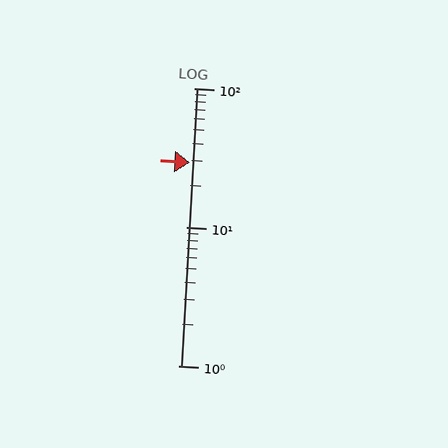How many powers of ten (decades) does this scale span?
The scale spans 2 decades, from 1 to 100.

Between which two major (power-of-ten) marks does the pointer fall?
The pointer is between 10 and 100.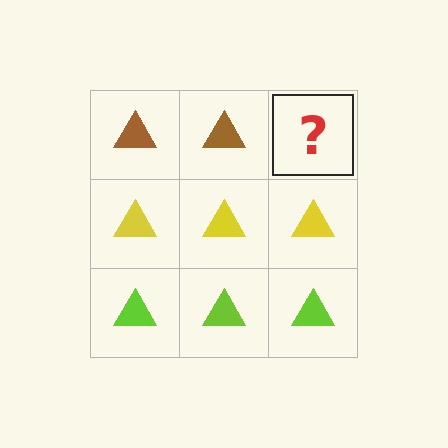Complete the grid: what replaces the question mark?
The question mark should be replaced with a brown triangle.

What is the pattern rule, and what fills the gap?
The rule is that each row has a consistent color. The gap should be filled with a brown triangle.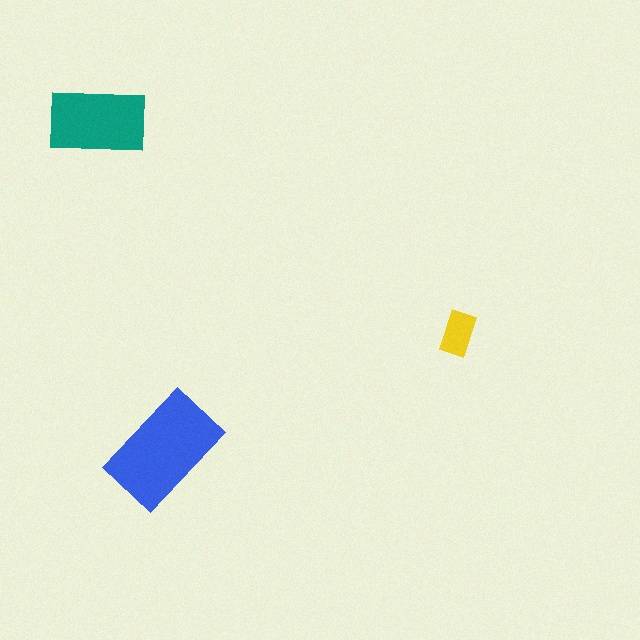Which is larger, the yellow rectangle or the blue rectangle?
The blue one.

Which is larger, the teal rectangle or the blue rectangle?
The blue one.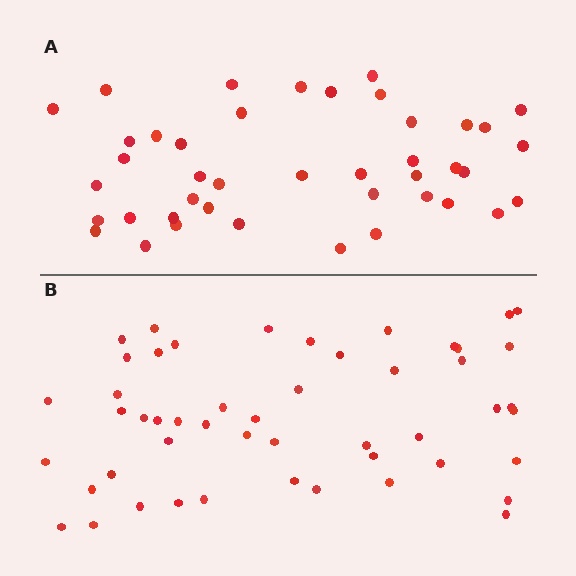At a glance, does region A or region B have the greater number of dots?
Region B (the bottom region) has more dots.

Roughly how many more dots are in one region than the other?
Region B has roughly 8 or so more dots than region A.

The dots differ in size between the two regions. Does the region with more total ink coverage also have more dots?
No. Region A has more total ink coverage because its dots are larger, but region B actually contains more individual dots. Total area can be misleading — the number of items is what matters here.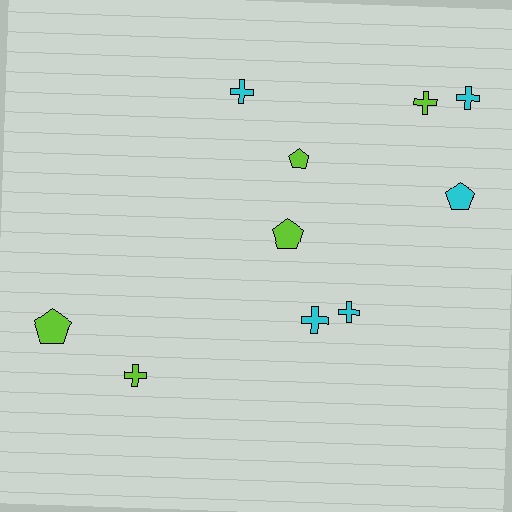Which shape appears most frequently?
Cross, with 6 objects.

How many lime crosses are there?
There are 2 lime crosses.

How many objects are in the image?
There are 10 objects.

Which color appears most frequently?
Lime, with 5 objects.